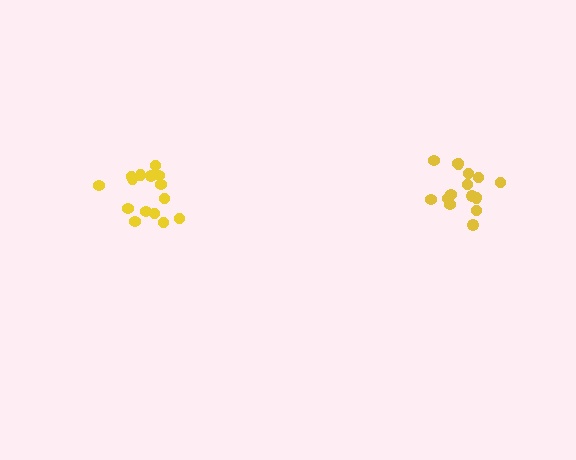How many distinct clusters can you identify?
There are 2 distinct clusters.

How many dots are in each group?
Group 1: 16 dots, Group 2: 15 dots (31 total).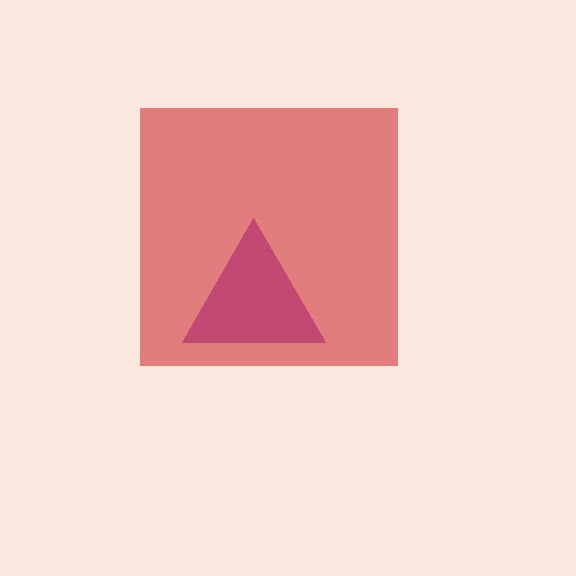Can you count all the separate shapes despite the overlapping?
Yes, there are 2 separate shapes.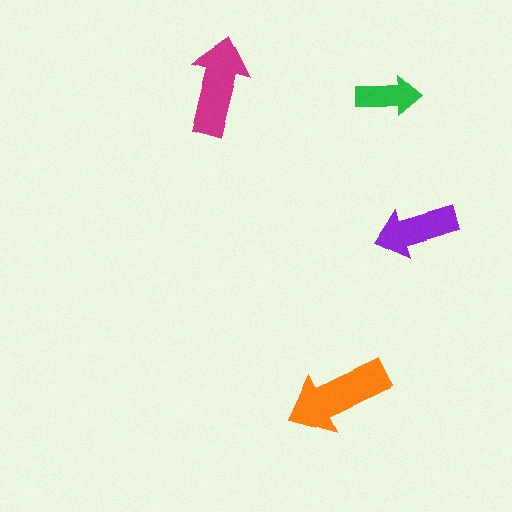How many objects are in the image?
There are 4 objects in the image.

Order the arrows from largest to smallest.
the orange one, the magenta one, the purple one, the green one.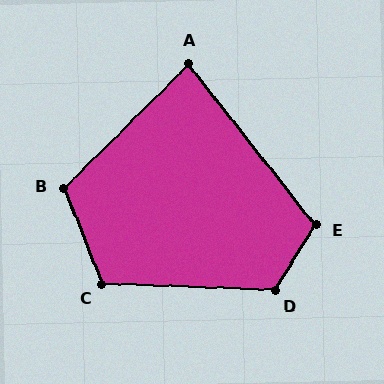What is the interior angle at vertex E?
Approximately 110 degrees (obtuse).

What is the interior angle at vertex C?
Approximately 114 degrees (obtuse).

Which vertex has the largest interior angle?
D, at approximately 120 degrees.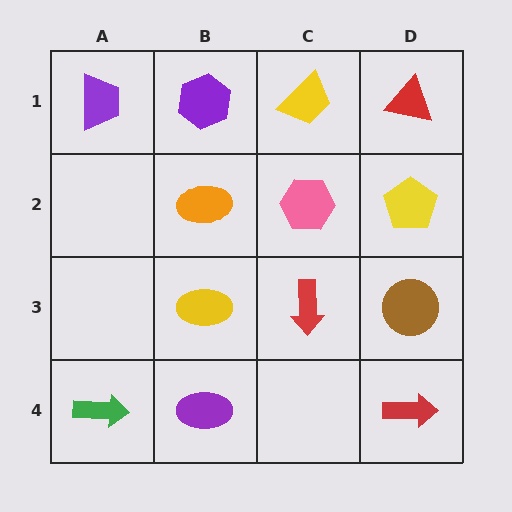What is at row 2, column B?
An orange ellipse.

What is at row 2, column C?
A pink hexagon.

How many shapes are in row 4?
3 shapes.